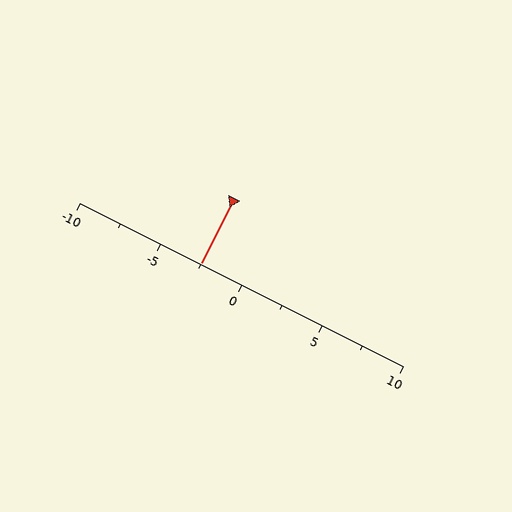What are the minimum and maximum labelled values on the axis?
The axis runs from -10 to 10.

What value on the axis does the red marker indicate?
The marker indicates approximately -2.5.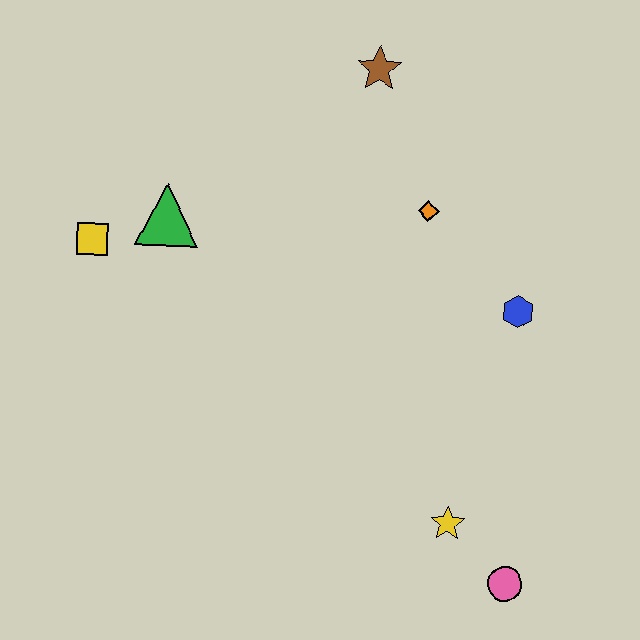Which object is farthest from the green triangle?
The pink circle is farthest from the green triangle.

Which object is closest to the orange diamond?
The blue hexagon is closest to the orange diamond.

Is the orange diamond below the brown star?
Yes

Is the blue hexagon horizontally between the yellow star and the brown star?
No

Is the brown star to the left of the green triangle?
No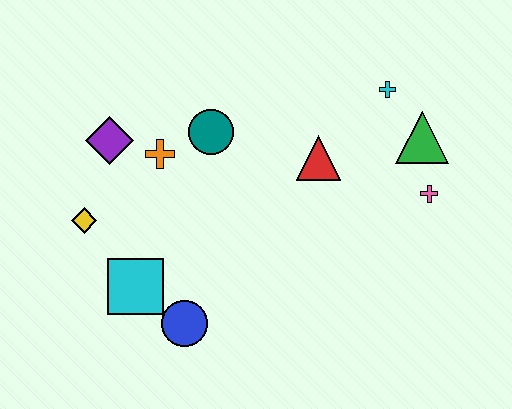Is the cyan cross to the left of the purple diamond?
No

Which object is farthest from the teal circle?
The pink cross is farthest from the teal circle.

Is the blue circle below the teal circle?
Yes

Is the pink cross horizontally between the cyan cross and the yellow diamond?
No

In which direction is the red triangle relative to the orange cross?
The red triangle is to the right of the orange cross.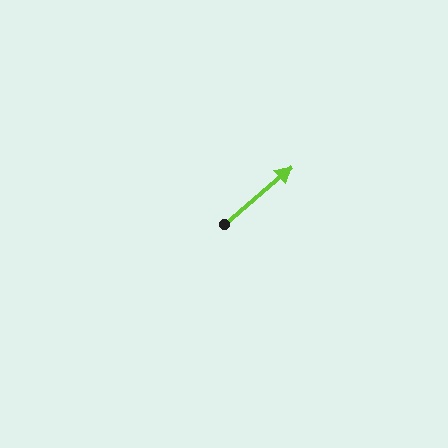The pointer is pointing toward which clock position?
Roughly 2 o'clock.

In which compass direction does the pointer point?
Northeast.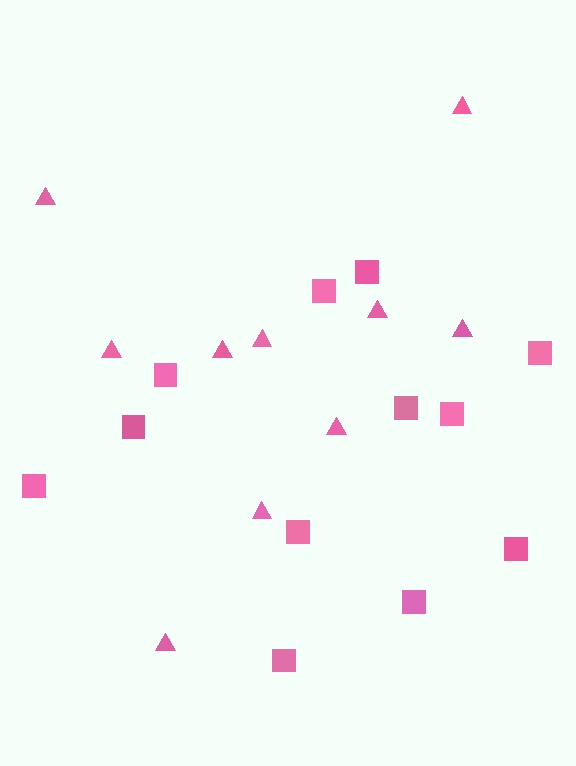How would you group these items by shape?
There are 2 groups: one group of triangles (10) and one group of squares (12).